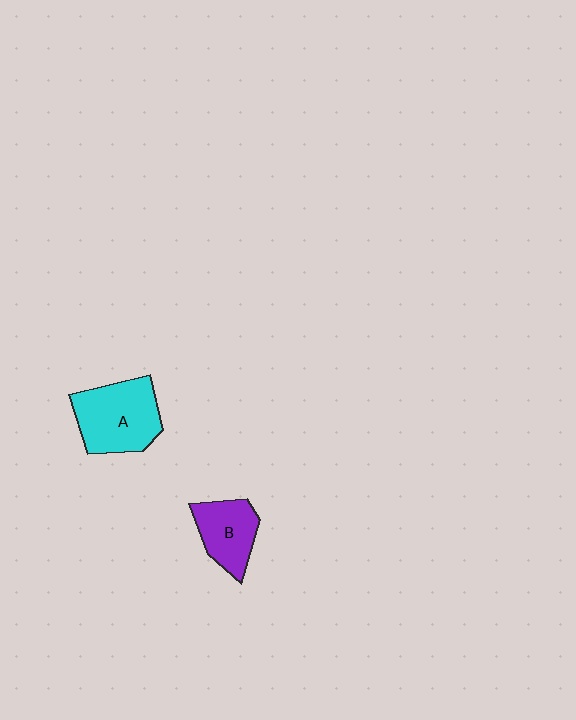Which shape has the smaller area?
Shape B (purple).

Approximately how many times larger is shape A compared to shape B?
Approximately 1.5 times.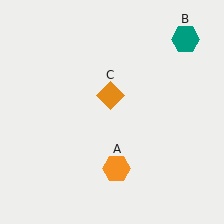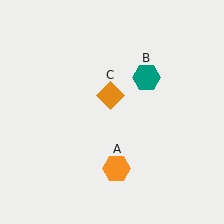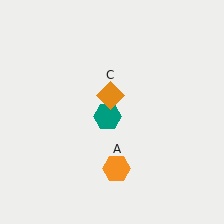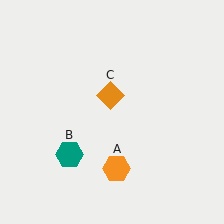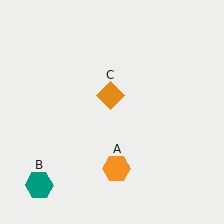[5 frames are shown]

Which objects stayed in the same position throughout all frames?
Orange hexagon (object A) and orange diamond (object C) remained stationary.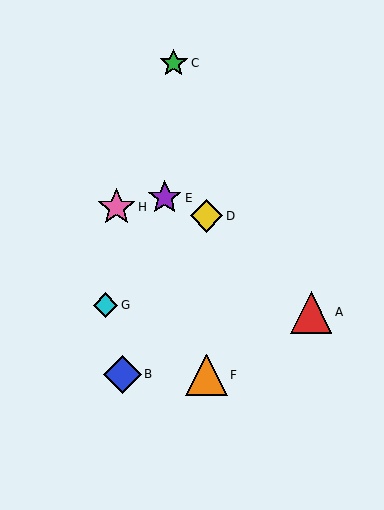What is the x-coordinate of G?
Object G is at x≈106.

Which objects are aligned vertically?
Objects D, F are aligned vertically.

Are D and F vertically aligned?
Yes, both are at x≈207.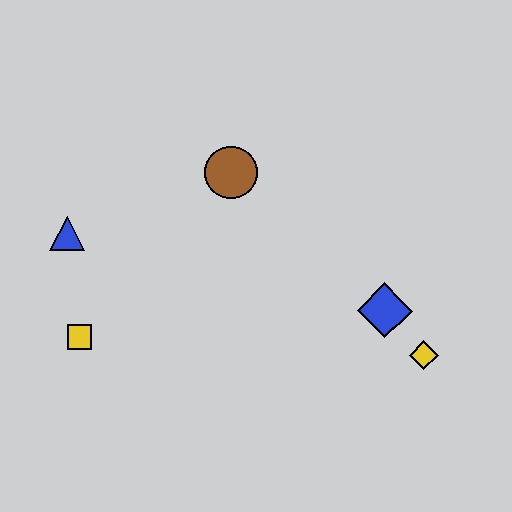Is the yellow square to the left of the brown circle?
Yes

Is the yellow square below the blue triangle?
Yes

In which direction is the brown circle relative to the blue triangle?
The brown circle is to the right of the blue triangle.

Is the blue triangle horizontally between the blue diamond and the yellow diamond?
No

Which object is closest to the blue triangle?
The yellow square is closest to the blue triangle.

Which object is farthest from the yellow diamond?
The blue triangle is farthest from the yellow diamond.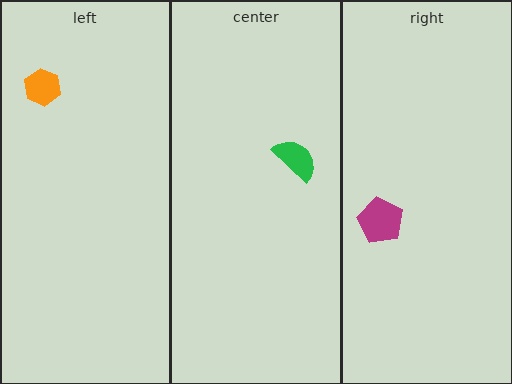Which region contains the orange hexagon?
The left region.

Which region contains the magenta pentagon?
The right region.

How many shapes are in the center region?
1.